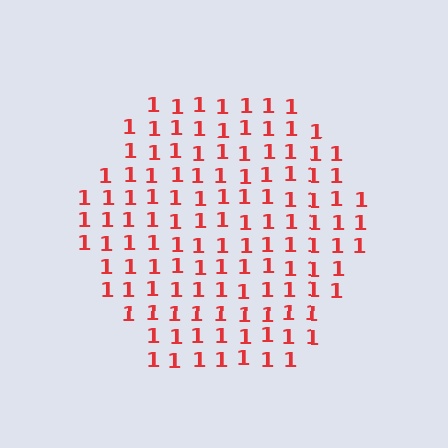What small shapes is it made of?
It is made of small digit 1's.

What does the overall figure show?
The overall figure shows a hexagon.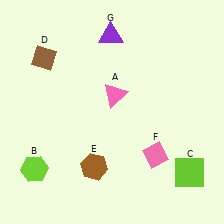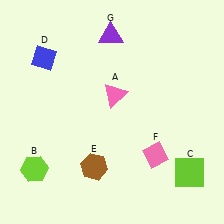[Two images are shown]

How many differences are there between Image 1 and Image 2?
There is 1 difference between the two images.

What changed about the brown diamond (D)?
In Image 1, D is brown. In Image 2, it changed to blue.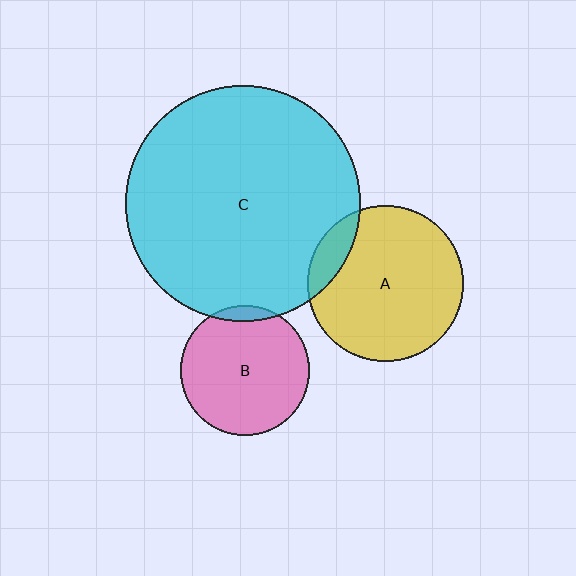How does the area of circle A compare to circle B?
Approximately 1.5 times.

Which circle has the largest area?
Circle C (cyan).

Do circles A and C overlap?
Yes.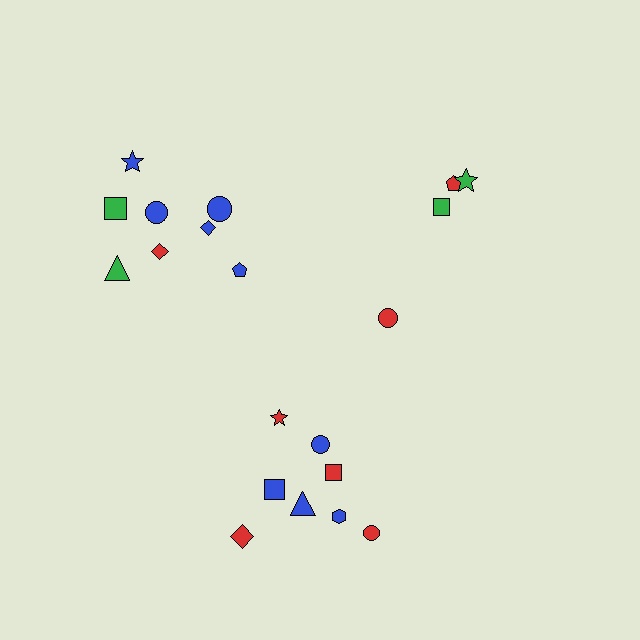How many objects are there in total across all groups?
There are 20 objects.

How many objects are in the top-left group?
There are 8 objects.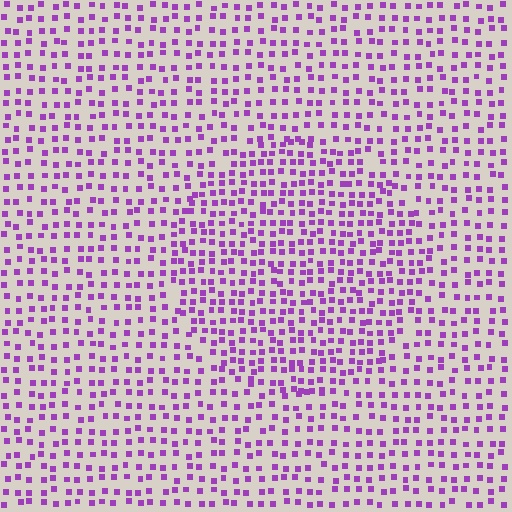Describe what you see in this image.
The image contains small purple elements arranged at two different densities. A circle-shaped region is visible where the elements are more densely packed than the surrounding area.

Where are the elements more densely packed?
The elements are more densely packed inside the circle boundary.